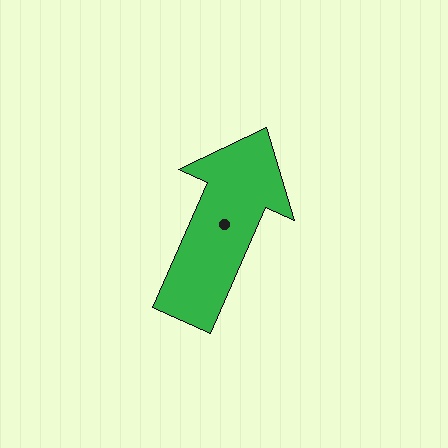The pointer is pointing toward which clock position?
Roughly 1 o'clock.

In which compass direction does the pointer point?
Northeast.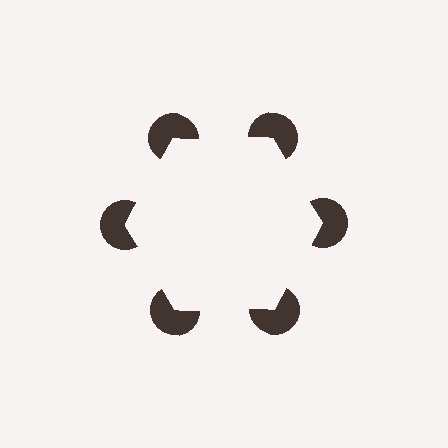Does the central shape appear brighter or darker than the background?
It typically appears slightly brighter than the background, even though no actual brightness change is drawn.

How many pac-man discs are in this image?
There are 6 — one at each vertex of the illusory hexagon.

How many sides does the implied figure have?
6 sides.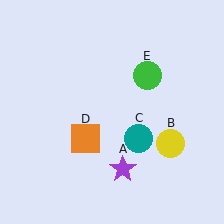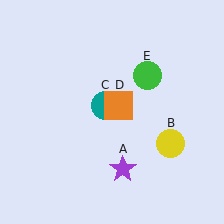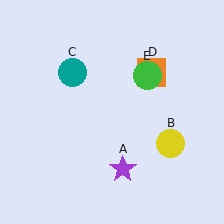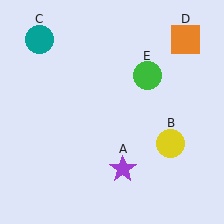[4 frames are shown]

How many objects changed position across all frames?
2 objects changed position: teal circle (object C), orange square (object D).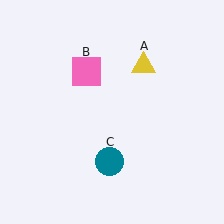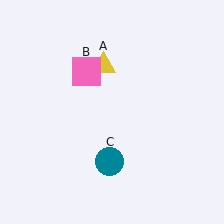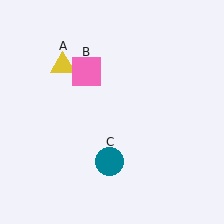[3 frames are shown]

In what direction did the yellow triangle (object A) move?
The yellow triangle (object A) moved left.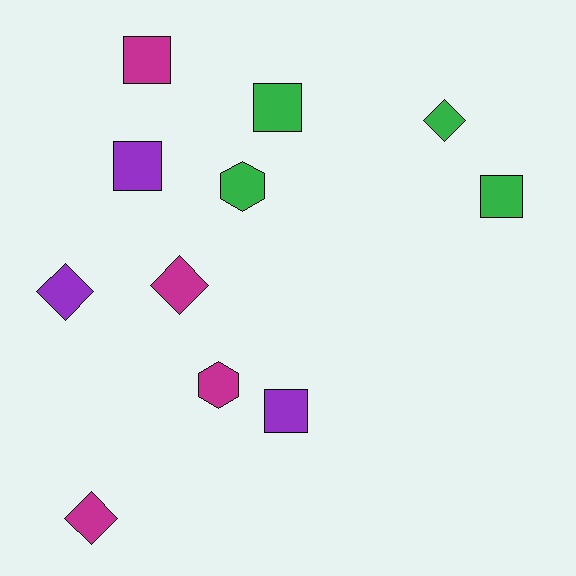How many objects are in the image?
There are 11 objects.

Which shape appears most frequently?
Square, with 5 objects.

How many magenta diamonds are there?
There are 2 magenta diamonds.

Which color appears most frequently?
Magenta, with 4 objects.